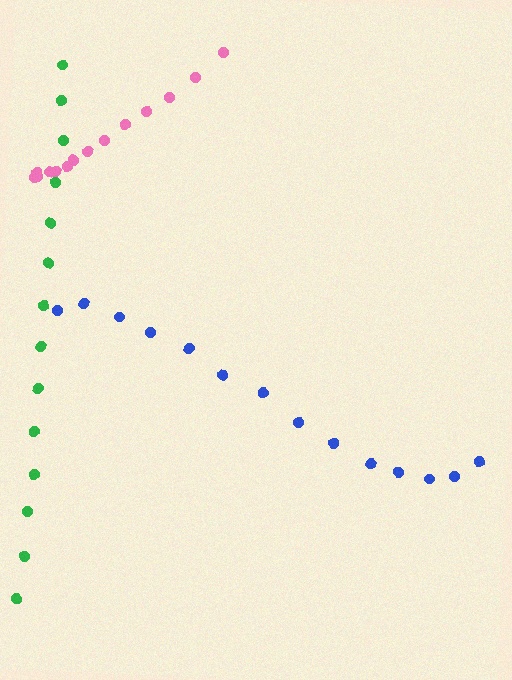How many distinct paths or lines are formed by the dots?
There are 3 distinct paths.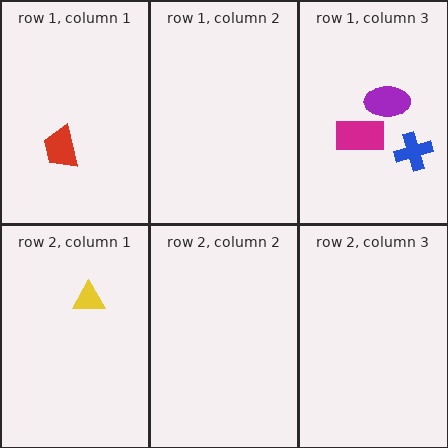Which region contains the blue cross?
The row 1, column 3 region.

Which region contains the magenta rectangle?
The row 1, column 3 region.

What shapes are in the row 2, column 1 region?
The yellow triangle.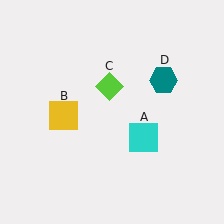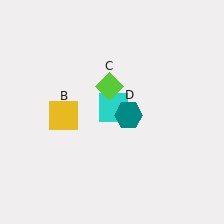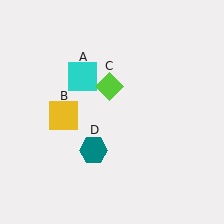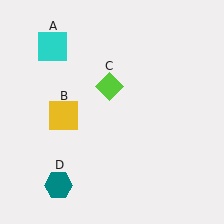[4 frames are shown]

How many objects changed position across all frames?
2 objects changed position: cyan square (object A), teal hexagon (object D).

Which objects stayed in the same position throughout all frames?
Yellow square (object B) and lime diamond (object C) remained stationary.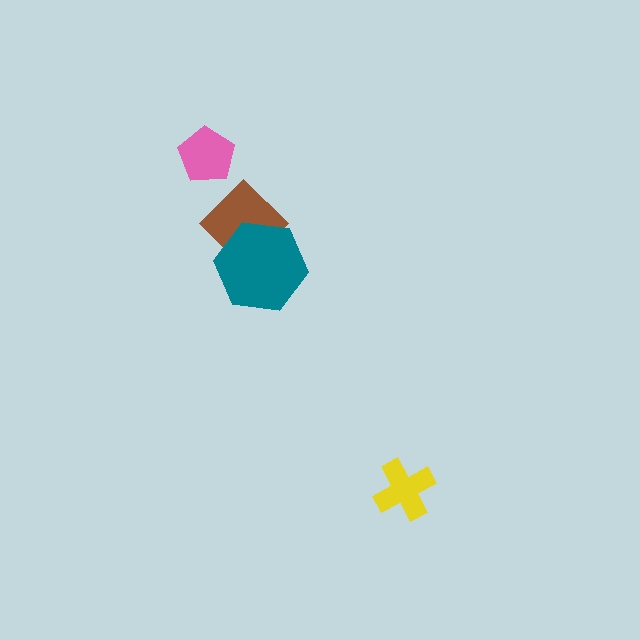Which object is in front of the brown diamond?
The teal hexagon is in front of the brown diamond.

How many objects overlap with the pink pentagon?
0 objects overlap with the pink pentagon.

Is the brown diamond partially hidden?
Yes, it is partially covered by another shape.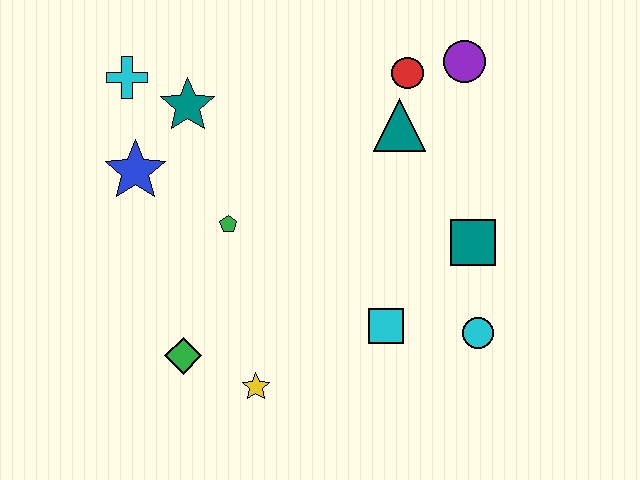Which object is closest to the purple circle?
The red circle is closest to the purple circle.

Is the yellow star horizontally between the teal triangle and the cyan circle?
No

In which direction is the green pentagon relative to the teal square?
The green pentagon is to the left of the teal square.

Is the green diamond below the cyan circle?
Yes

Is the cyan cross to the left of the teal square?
Yes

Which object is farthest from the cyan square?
The cyan cross is farthest from the cyan square.